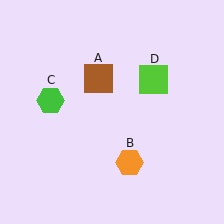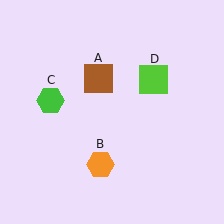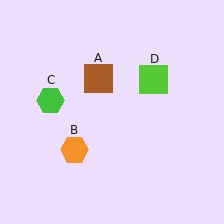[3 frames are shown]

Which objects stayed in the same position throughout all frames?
Brown square (object A) and green hexagon (object C) and lime square (object D) remained stationary.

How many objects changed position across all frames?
1 object changed position: orange hexagon (object B).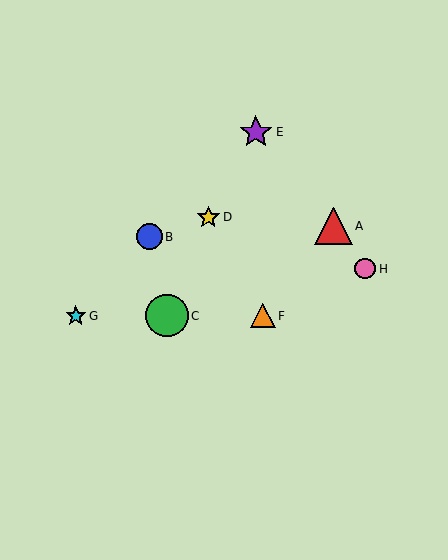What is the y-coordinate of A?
Object A is at y≈226.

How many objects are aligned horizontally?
3 objects (C, F, G) are aligned horizontally.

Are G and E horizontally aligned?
No, G is at y≈316 and E is at y≈132.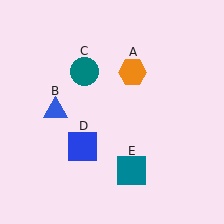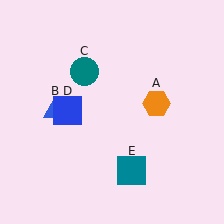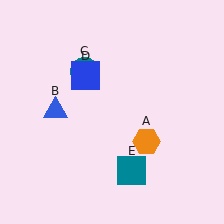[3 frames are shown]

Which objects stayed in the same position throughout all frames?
Blue triangle (object B) and teal circle (object C) and teal square (object E) remained stationary.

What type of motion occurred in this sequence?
The orange hexagon (object A), blue square (object D) rotated clockwise around the center of the scene.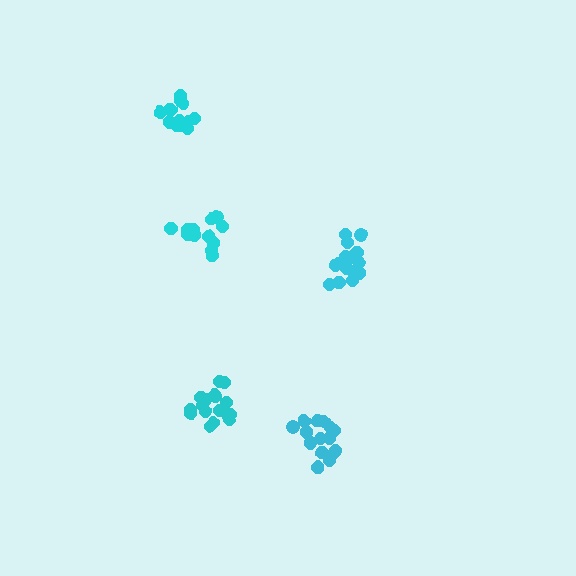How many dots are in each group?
Group 1: 17 dots, Group 2: 12 dots, Group 3: 13 dots, Group 4: 15 dots, Group 5: 16 dots (73 total).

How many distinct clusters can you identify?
There are 5 distinct clusters.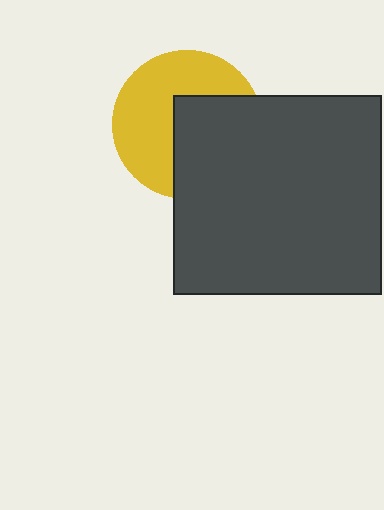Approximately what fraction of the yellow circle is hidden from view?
Roughly 45% of the yellow circle is hidden behind the dark gray rectangle.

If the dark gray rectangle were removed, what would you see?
You would see the complete yellow circle.